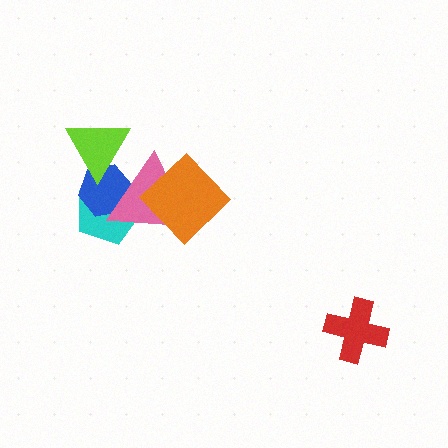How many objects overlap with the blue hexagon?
3 objects overlap with the blue hexagon.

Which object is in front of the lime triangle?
The pink triangle is in front of the lime triangle.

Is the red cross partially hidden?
No, no other shape covers it.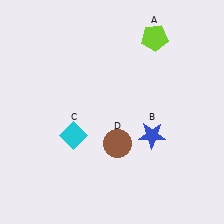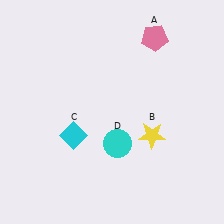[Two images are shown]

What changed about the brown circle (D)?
In Image 1, D is brown. In Image 2, it changed to cyan.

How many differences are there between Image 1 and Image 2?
There are 3 differences between the two images.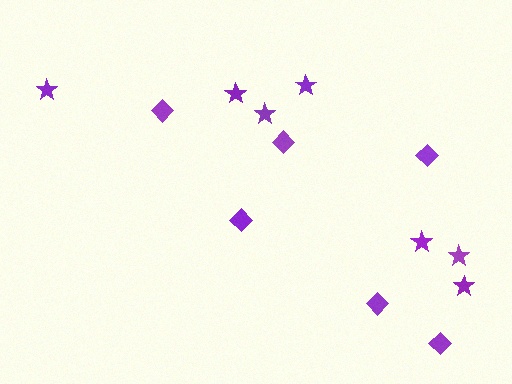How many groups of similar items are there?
There are 2 groups: one group of diamonds (6) and one group of stars (7).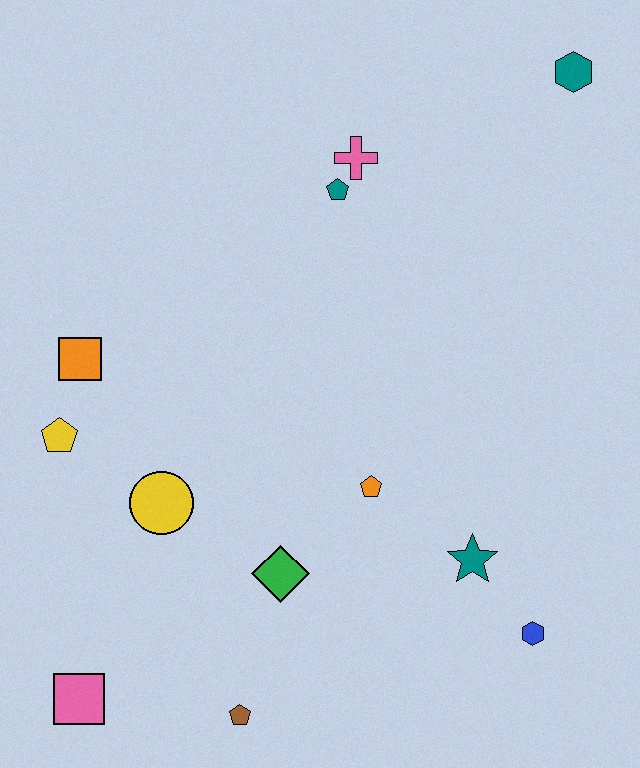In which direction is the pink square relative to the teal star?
The pink square is to the left of the teal star.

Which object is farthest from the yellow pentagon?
The teal hexagon is farthest from the yellow pentagon.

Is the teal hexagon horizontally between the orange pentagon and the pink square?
No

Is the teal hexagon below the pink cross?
No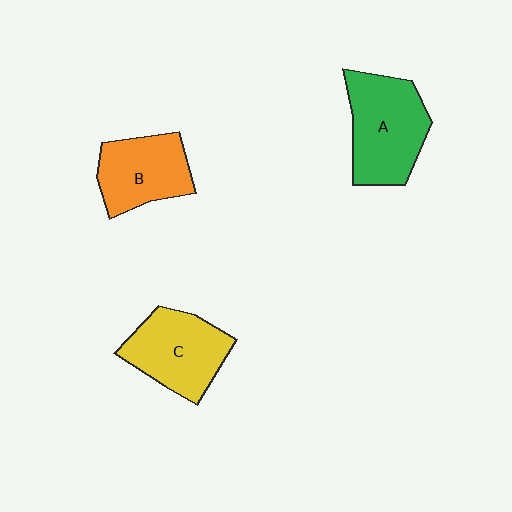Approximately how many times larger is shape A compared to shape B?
Approximately 1.3 times.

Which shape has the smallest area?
Shape B (orange).